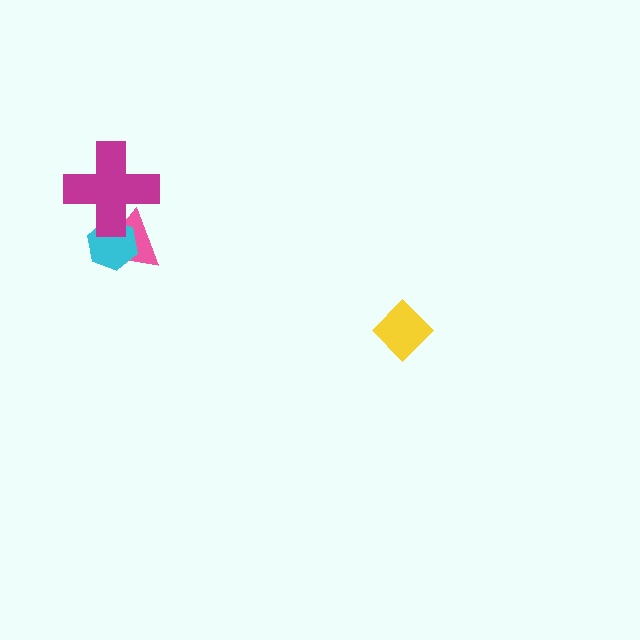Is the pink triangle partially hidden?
Yes, it is partially covered by another shape.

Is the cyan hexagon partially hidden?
Yes, it is partially covered by another shape.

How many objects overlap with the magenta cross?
2 objects overlap with the magenta cross.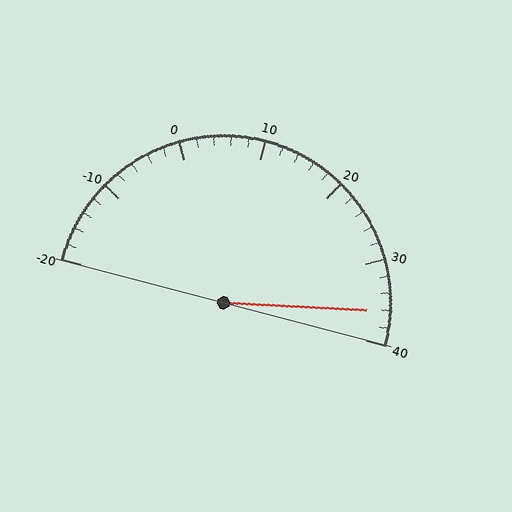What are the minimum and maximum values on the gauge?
The gauge ranges from -20 to 40.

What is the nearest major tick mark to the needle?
The nearest major tick mark is 40.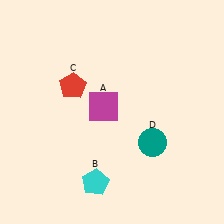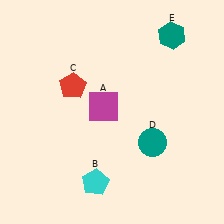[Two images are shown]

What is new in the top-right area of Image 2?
A teal hexagon (E) was added in the top-right area of Image 2.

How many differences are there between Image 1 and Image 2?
There is 1 difference between the two images.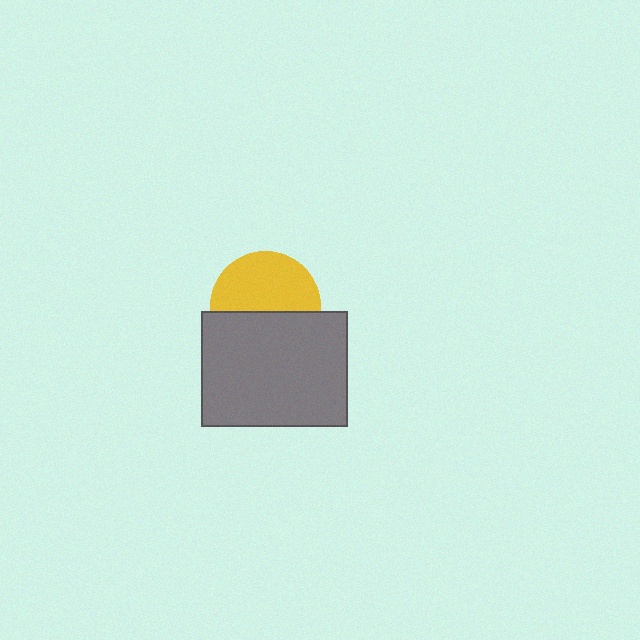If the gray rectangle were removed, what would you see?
You would see the complete yellow circle.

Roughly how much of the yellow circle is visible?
About half of it is visible (roughly 56%).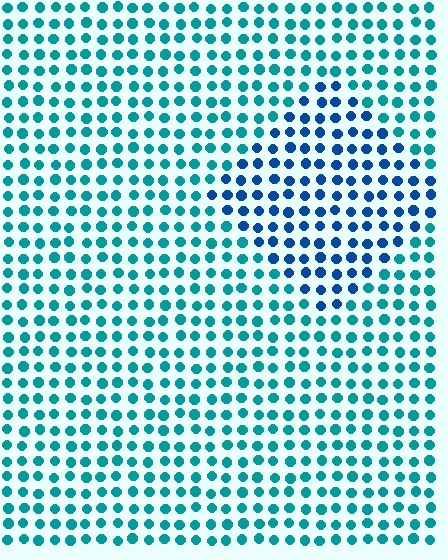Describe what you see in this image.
The image is filled with small teal elements in a uniform arrangement. A diamond-shaped region is visible where the elements are tinted to a slightly different hue, forming a subtle color boundary.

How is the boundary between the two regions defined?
The boundary is defined purely by a slight shift in hue (about 34 degrees). Spacing, size, and orientation are identical on both sides.